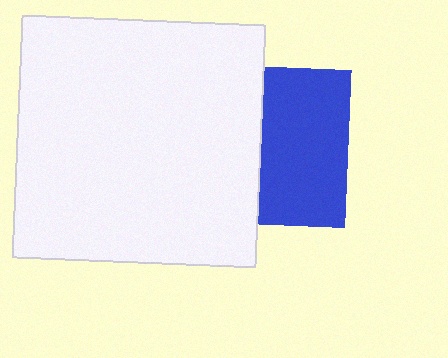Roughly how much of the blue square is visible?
About half of it is visible (roughly 56%).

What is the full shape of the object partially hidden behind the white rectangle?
The partially hidden object is a blue square.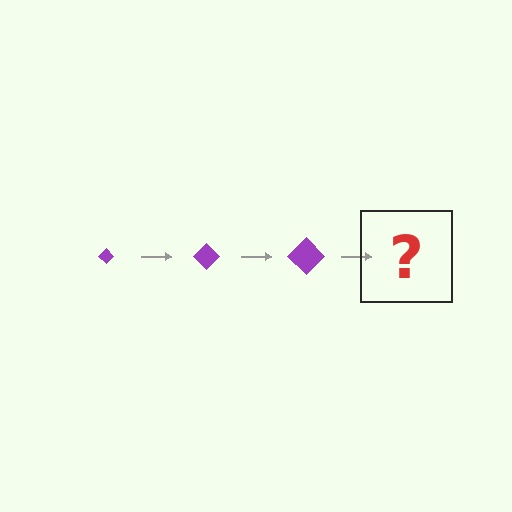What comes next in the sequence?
The next element should be a purple diamond, larger than the previous one.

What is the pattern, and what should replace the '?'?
The pattern is that the diamond gets progressively larger each step. The '?' should be a purple diamond, larger than the previous one.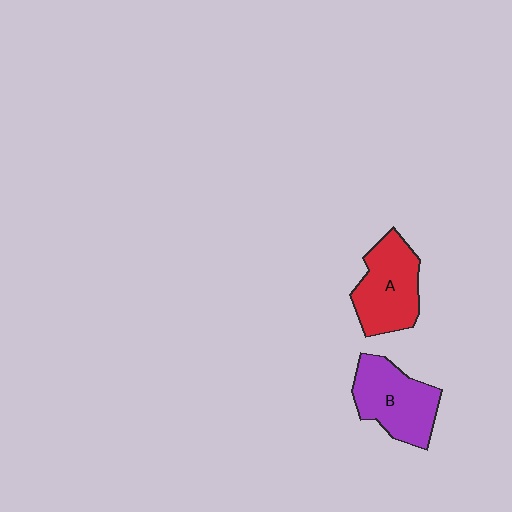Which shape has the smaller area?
Shape A (red).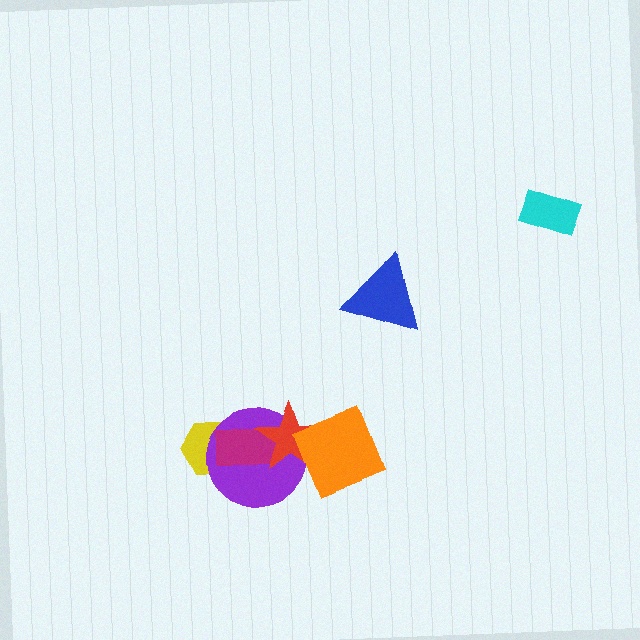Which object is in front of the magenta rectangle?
The red star is in front of the magenta rectangle.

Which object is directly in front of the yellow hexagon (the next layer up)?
The purple circle is directly in front of the yellow hexagon.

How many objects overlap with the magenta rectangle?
3 objects overlap with the magenta rectangle.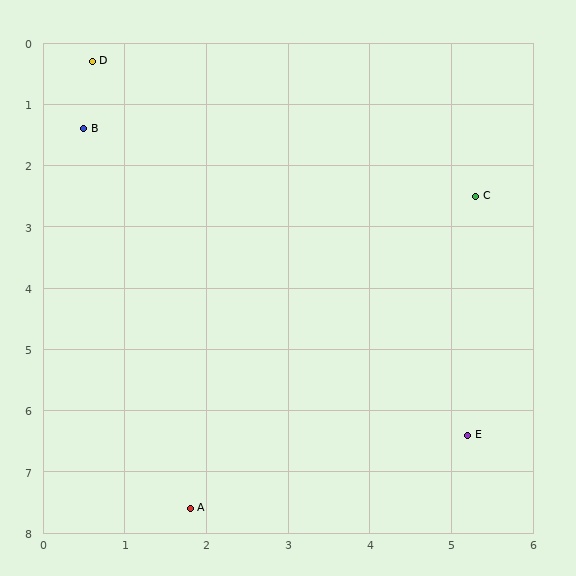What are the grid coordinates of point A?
Point A is at approximately (1.8, 7.6).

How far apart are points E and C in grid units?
Points E and C are about 3.9 grid units apart.